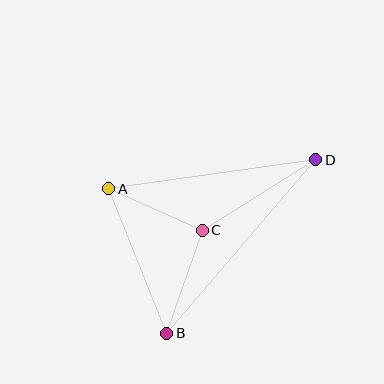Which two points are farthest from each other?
Points B and D are farthest from each other.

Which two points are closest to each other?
Points A and C are closest to each other.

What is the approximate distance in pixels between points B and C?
The distance between B and C is approximately 109 pixels.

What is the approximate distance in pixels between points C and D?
The distance between C and D is approximately 134 pixels.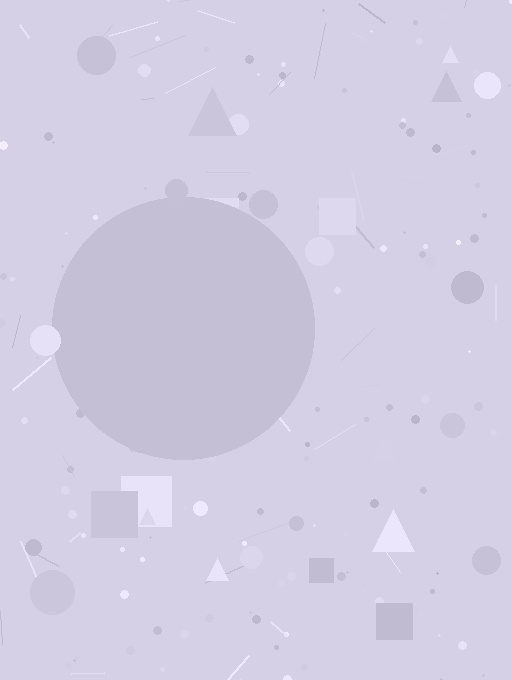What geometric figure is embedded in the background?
A circle is embedded in the background.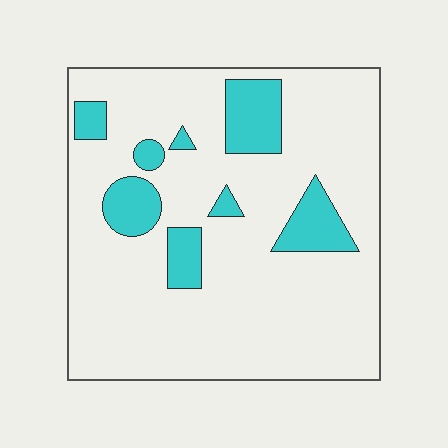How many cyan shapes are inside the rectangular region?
8.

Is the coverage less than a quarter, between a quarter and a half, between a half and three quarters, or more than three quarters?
Less than a quarter.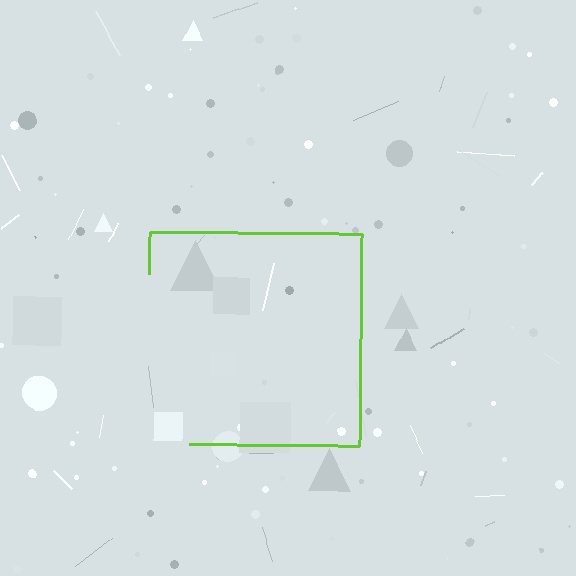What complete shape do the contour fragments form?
The contour fragments form a square.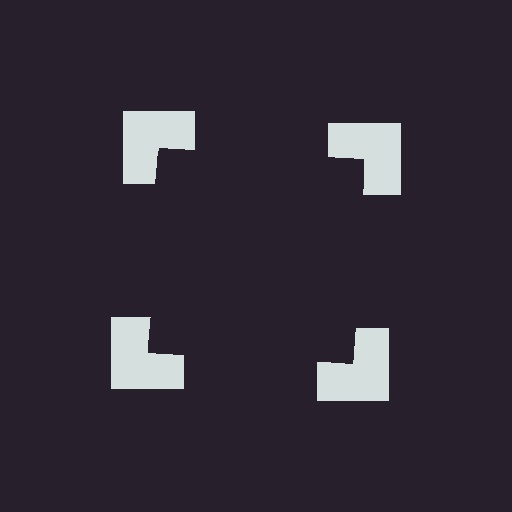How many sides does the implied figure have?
4 sides.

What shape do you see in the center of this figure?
An illusory square — its edges are inferred from the aligned wedge cuts in the notched squares, not physically drawn.